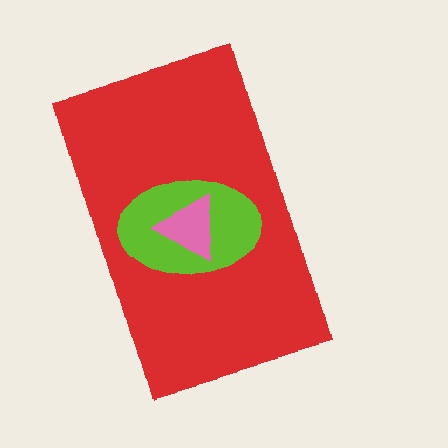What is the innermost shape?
The pink triangle.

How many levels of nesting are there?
3.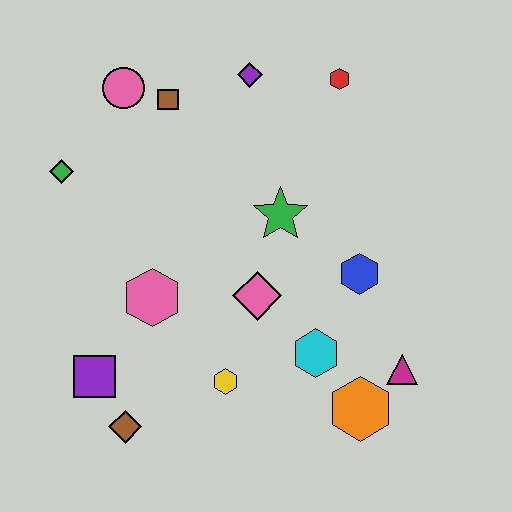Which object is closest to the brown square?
The pink circle is closest to the brown square.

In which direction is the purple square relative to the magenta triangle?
The purple square is to the left of the magenta triangle.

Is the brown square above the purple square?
Yes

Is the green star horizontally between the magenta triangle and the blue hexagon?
No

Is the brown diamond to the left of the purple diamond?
Yes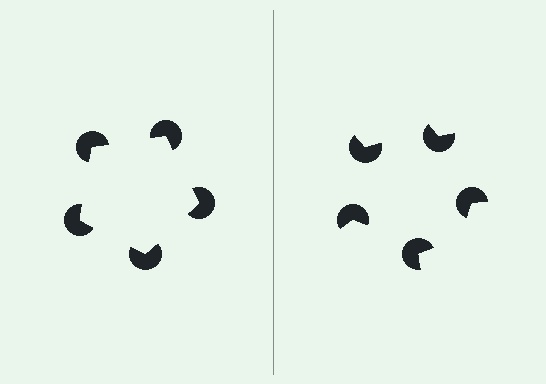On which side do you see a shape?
An illusory pentagon appears on the left side. On the right side the wedge cuts are rotated, so no coherent shape forms.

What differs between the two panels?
The pac-man discs are positioned identically on both sides; only the wedge orientations differ. On the left they align to a pentagon; on the right they are misaligned.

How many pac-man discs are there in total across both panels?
10 — 5 on each side.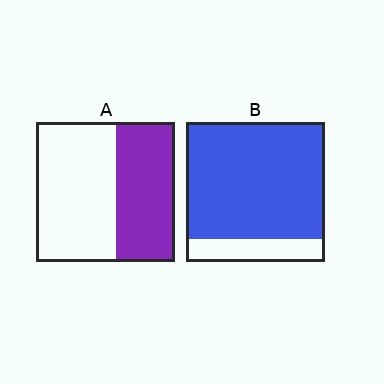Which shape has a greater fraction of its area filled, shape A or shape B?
Shape B.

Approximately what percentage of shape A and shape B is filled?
A is approximately 40% and B is approximately 85%.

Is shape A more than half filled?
No.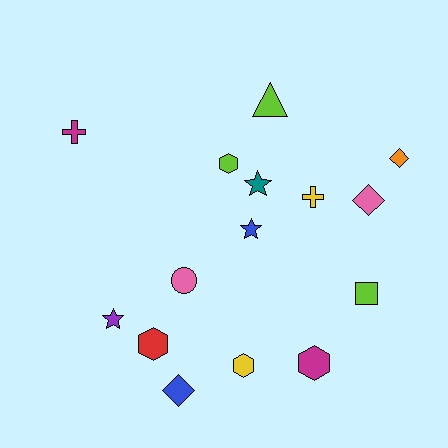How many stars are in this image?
There are 3 stars.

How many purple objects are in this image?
There is 1 purple object.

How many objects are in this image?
There are 15 objects.